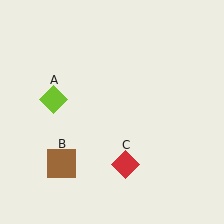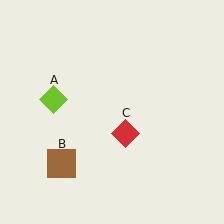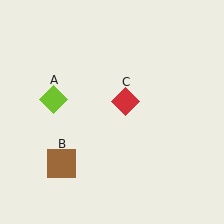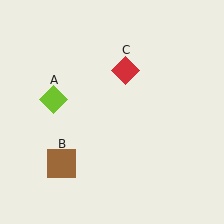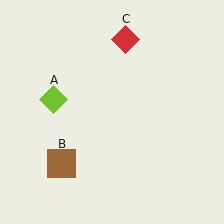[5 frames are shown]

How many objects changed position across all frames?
1 object changed position: red diamond (object C).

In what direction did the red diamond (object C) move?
The red diamond (object C) moved up.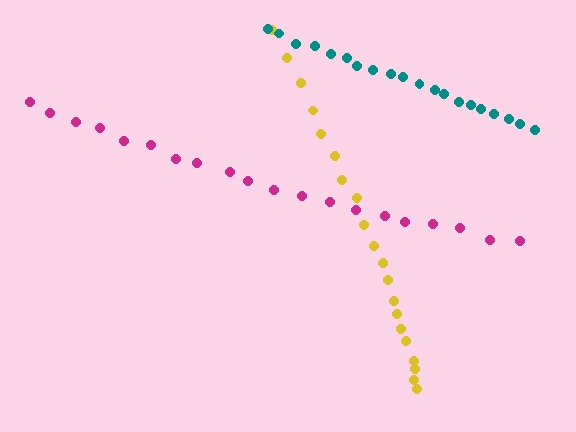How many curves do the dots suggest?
There are 3 distinct paths.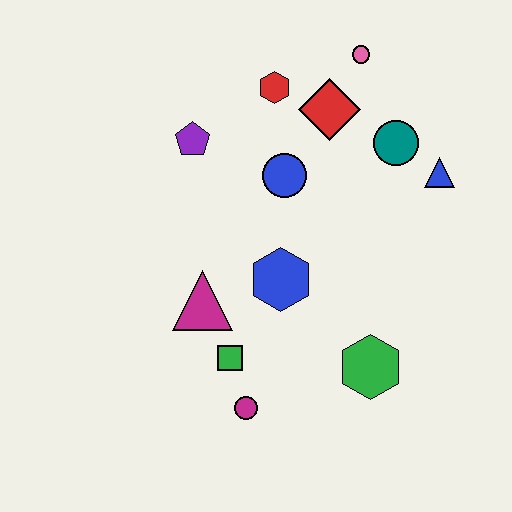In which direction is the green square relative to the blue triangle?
The green square is to the left of the blue triangle.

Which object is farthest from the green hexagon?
The pink circle is farthest from the green hexagon.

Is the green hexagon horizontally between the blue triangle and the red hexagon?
Yes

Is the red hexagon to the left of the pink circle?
Yes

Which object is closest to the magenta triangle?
The green square is closest to the magenta triangle.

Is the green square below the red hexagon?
Yes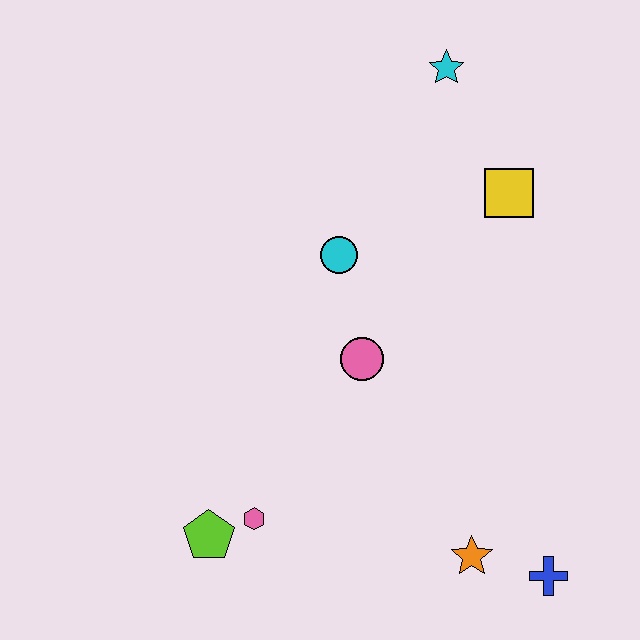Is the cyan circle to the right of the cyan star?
No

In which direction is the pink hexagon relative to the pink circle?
The pink hexagon is below the pink circle.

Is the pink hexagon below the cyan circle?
Yes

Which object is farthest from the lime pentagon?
The cyan star is farthest from the lime pentagon.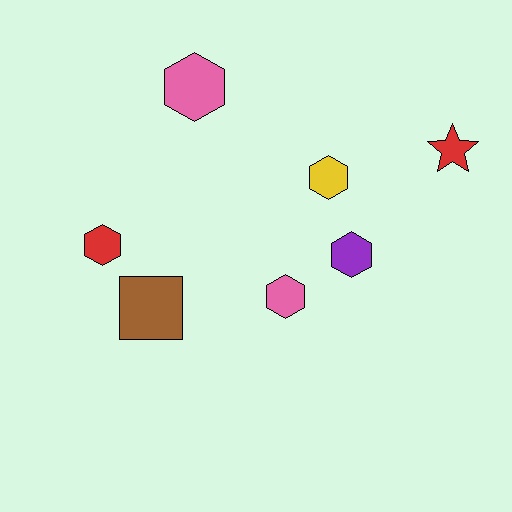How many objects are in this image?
There are 7 objects.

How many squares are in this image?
There is 1 square.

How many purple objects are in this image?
There is 1 purple object.